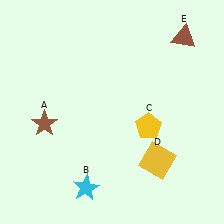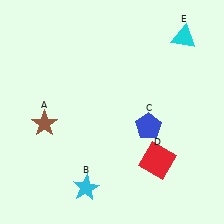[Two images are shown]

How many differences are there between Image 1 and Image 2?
There are 3 differences between the two images.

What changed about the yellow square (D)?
In Image 1, D is yellow. In Image 2, it changed to red.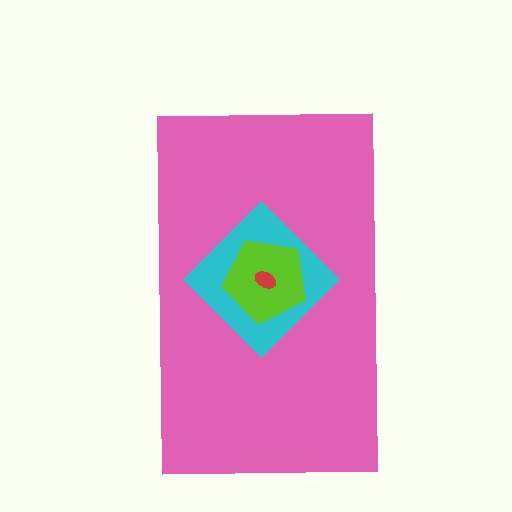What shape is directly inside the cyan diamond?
The lime pentagon.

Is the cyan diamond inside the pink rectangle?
Yes.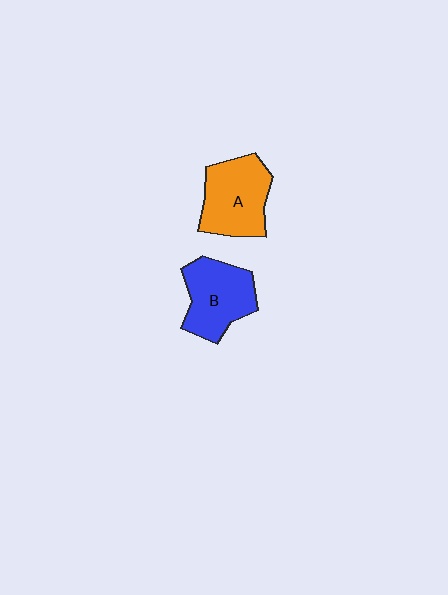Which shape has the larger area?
Shape A (orange).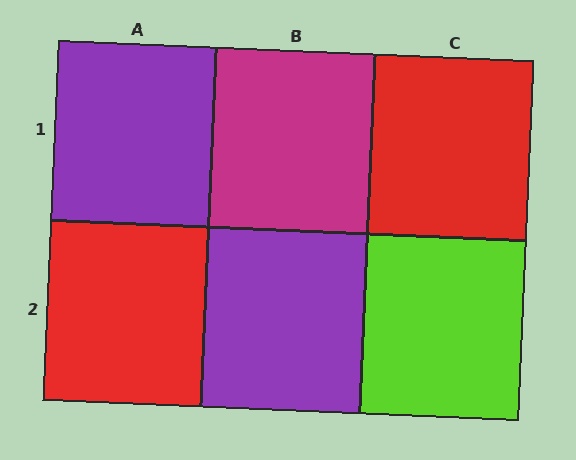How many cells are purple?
2 cells are purple.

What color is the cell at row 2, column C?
Lime.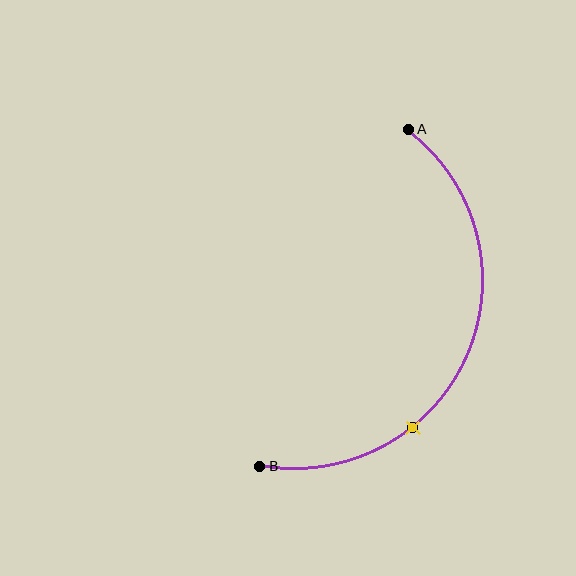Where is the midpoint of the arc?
The arc midpoint is the point on the curve farthest from the straight line joining A and B. It sits to the right of that line.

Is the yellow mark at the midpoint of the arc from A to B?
No. The yellow mark lies on the arc but is closer to endpoint B. The arc midpoint would be at the point on the curve equidistant along the arc from both A and B.